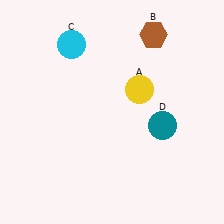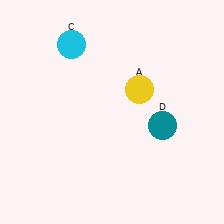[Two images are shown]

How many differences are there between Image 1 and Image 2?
There is 1 difference between the two images.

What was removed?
The brown hexagon (B) was removed in Image 2.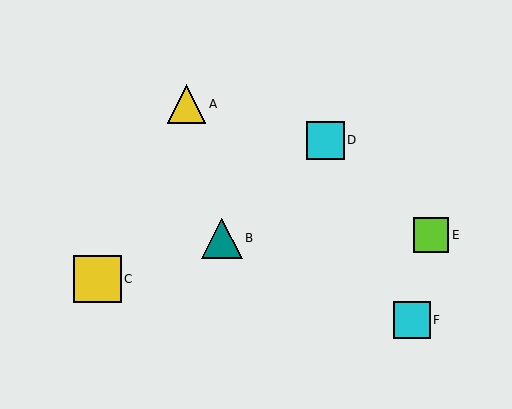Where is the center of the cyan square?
The center of the cyan square is at (325, 140).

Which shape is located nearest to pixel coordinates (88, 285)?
The yellow square (labeled C) at (98, 279) is nearest to that location.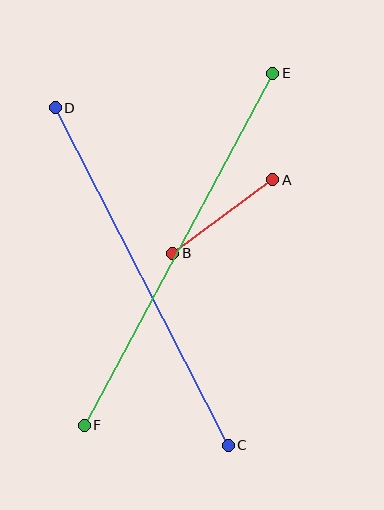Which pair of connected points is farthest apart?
Points E and F are farthest apart.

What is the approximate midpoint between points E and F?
The midpoint is at approximately (179, 249) pixels.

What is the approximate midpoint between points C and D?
The midpoint is at approximately (142, 277) pixels.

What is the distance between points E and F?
The distance is approximately 399 pixels.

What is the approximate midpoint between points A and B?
The midpoint is at approximately (223, 217) pixels.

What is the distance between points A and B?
The distance is approximately 124 pixels.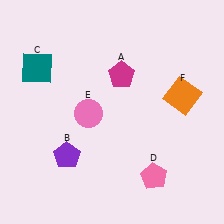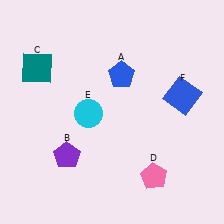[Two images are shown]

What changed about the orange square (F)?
In Image 1, F is orange. In Image 2, it changed to blue.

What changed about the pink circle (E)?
In Image 1, E is pink. In Image 2, it changed to cyan.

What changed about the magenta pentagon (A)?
In Image 1, A is magenta. In Image 2, it changed to blue.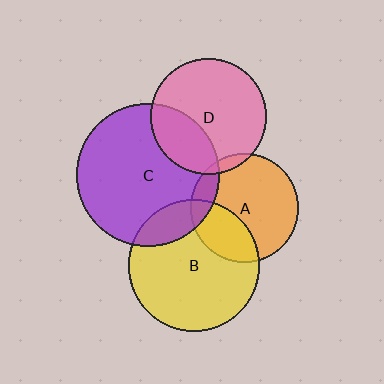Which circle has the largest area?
Circle C (purple).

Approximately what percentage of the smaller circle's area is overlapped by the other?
Approximately 15%.